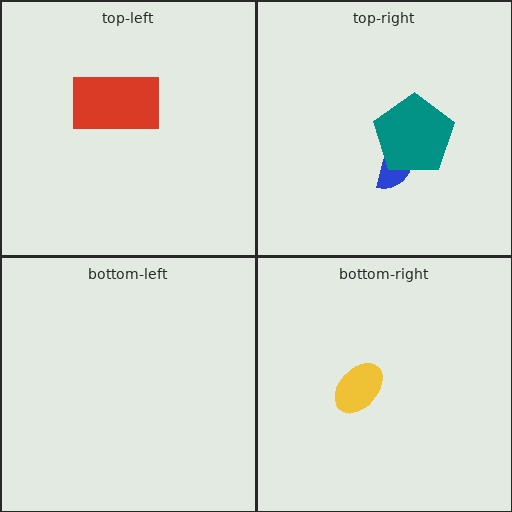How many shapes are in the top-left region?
1.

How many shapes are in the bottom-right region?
1.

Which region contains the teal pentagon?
The top-right region.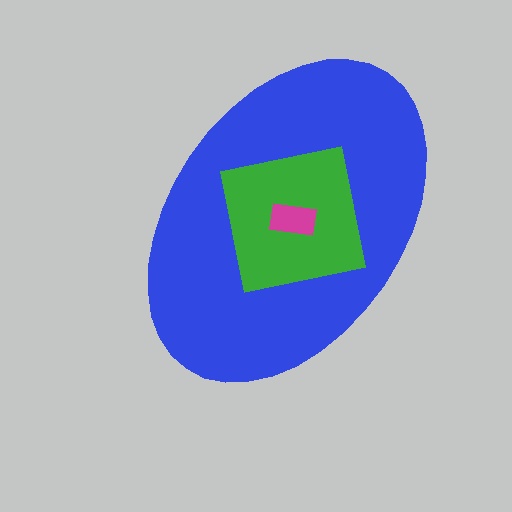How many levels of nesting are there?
3.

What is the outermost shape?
The blue ellipse.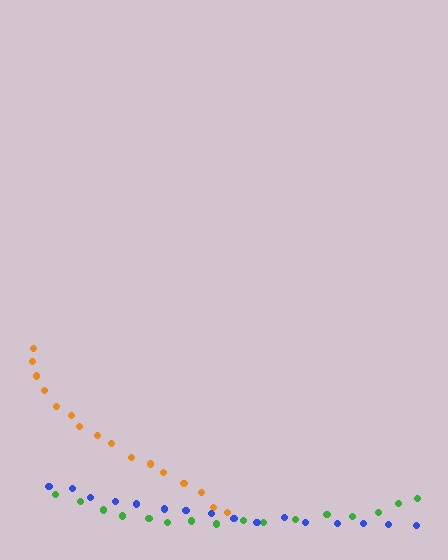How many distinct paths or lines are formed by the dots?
There are 3 distinct paths.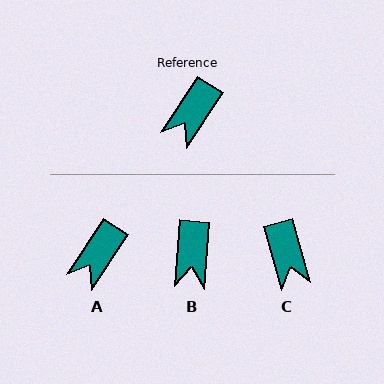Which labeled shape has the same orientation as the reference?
A.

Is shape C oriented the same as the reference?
No, it is off by about 49 degrees.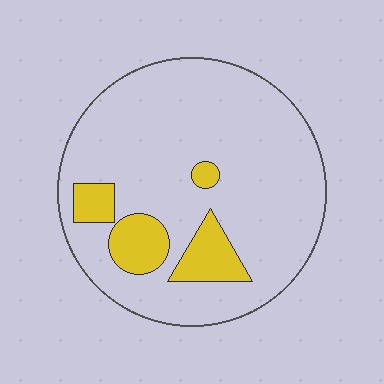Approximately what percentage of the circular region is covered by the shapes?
Approximately 15%.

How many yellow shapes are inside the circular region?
4.